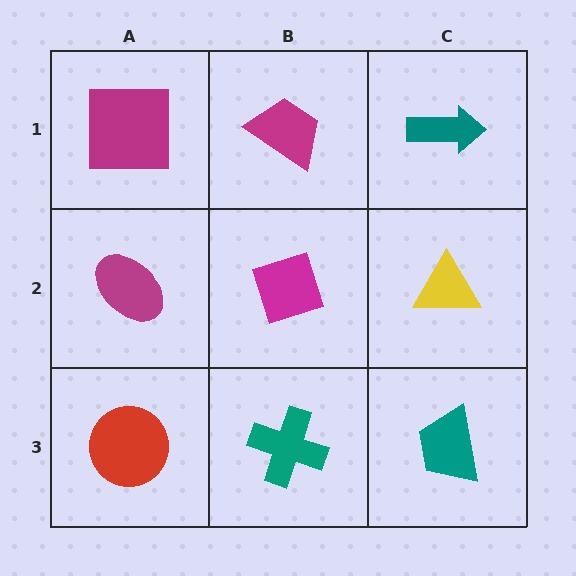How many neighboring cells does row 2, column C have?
3.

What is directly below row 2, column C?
A teal trapezoid.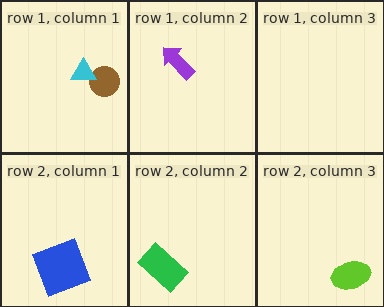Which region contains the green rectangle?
The row 2, column 2 region.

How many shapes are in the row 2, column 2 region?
1.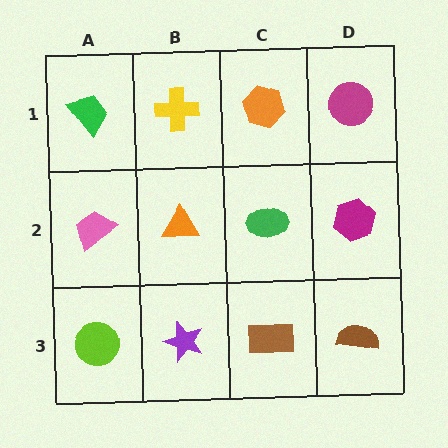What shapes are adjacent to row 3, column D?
A magenta hexagon (row 2, column D), a brown rectangle (row 3, column C).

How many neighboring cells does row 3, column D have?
2.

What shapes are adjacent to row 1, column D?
A magenta hexagon (row 2, column D), an orange hexagon (row 1, column C).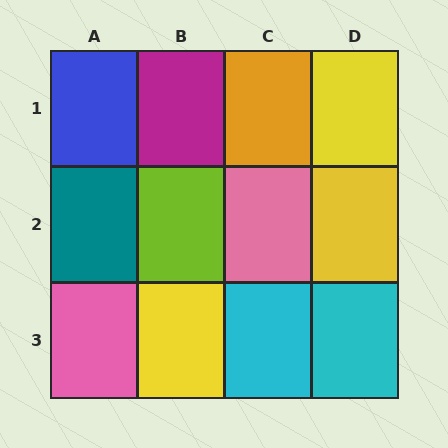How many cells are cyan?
2 cells are cyan.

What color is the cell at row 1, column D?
Yellow.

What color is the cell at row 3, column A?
Pink.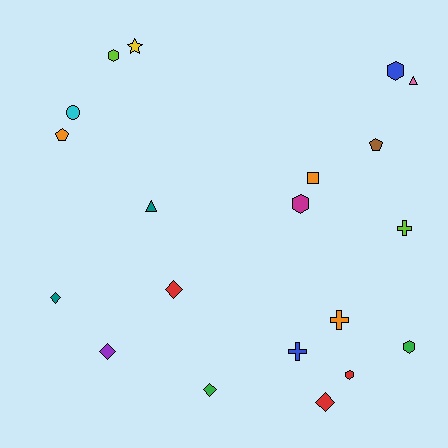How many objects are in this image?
There are 20 objects.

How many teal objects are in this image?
There are 2 teal objects.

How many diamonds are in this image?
There are 5 diamonds.